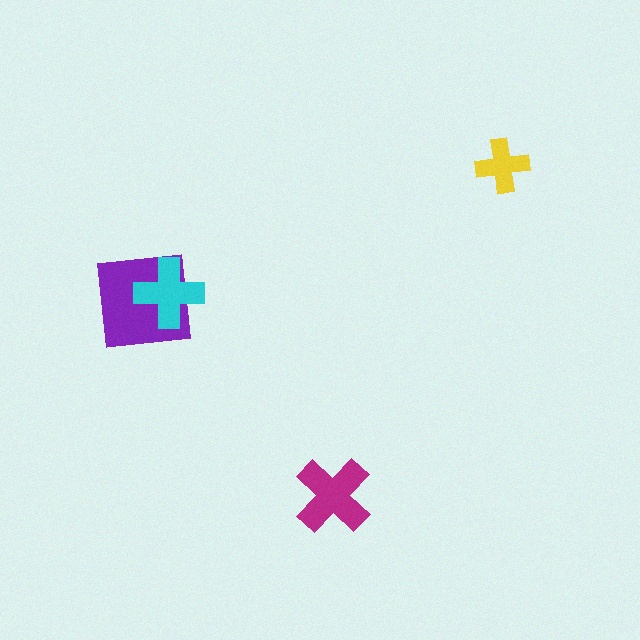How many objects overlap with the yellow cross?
0 objects overlap with the yellow cross.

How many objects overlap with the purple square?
1 object overlaps with the purple square.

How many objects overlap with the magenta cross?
0 objects overlap with the magenta cross.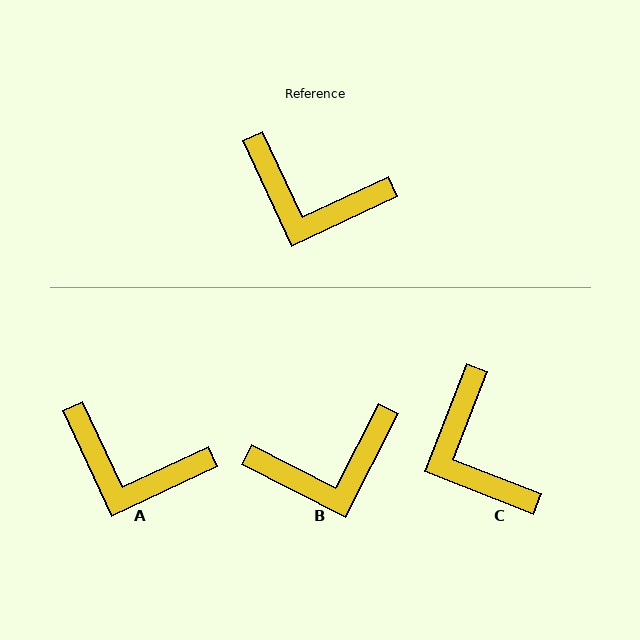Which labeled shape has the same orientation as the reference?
A.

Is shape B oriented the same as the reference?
No, it is off by about 38 degrees.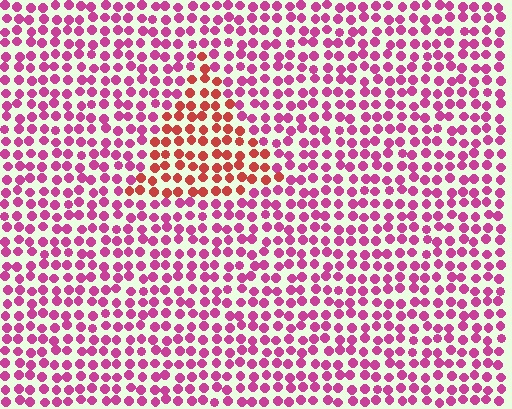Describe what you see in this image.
The image is filled with small magenta elements in a uniform arrangement. A triangle-shaped region is visible where the elements are tinted to a slightly different hue, forming a subtle color boundary.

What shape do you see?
I see a triangle.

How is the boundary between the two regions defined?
The boundary is defined purely by a slight shift in hue (about 40 degrees). Spacing, size, and orientation are identical on both sides.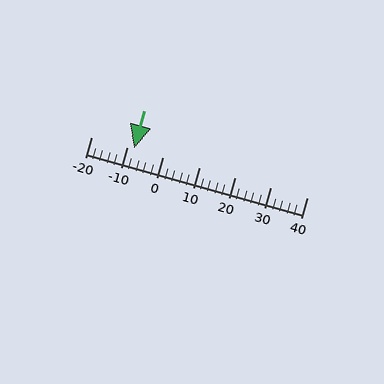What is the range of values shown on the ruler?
The ruler shows values from -20 to 40.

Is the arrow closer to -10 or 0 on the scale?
The arrow is closer to -10.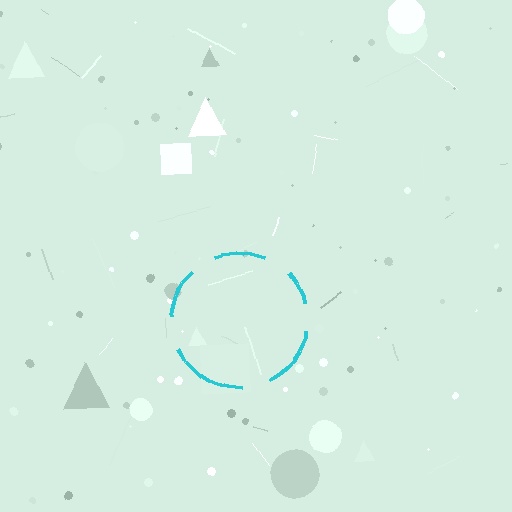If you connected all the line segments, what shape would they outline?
They would outline a circle.